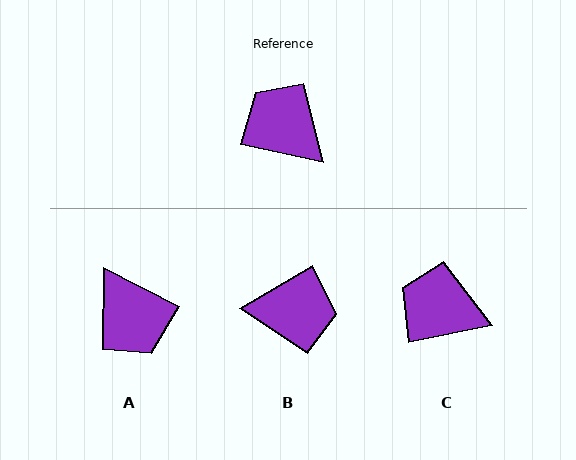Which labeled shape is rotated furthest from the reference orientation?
A, about 165 degrees away.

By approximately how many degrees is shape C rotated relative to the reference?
Approximately 23 degrees counter-clockwise.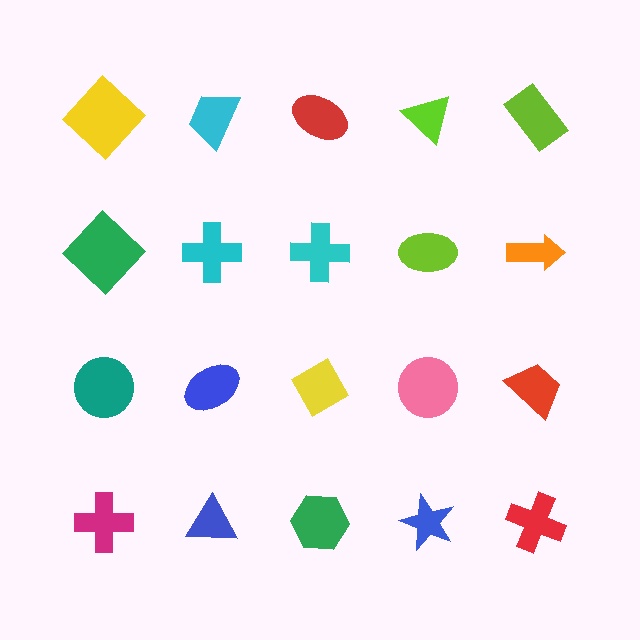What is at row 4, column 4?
A blue star.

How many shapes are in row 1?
5 shapes.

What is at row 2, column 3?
A cyan cross.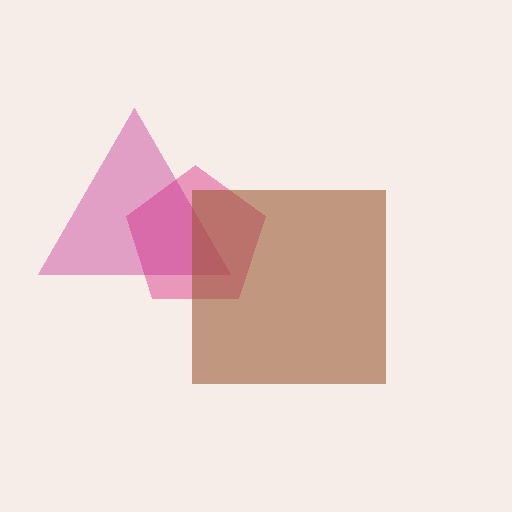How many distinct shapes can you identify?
There are 3 distinct shapes: a pink pentagon, a magenta triangle, a brown square.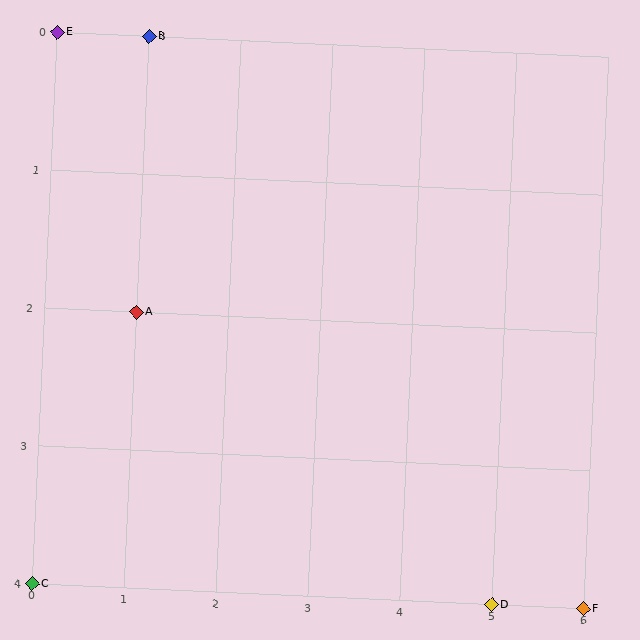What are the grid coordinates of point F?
Point F is at grid coordinates (6, 4).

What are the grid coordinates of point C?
Point C is at grid coordinates (0, 4).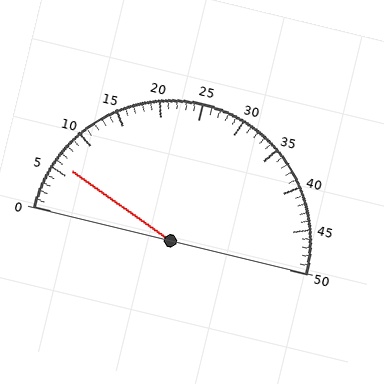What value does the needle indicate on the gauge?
The needle indicates approximately 6.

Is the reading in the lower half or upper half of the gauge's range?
The reading is in the lower half of the range (0 to 50).